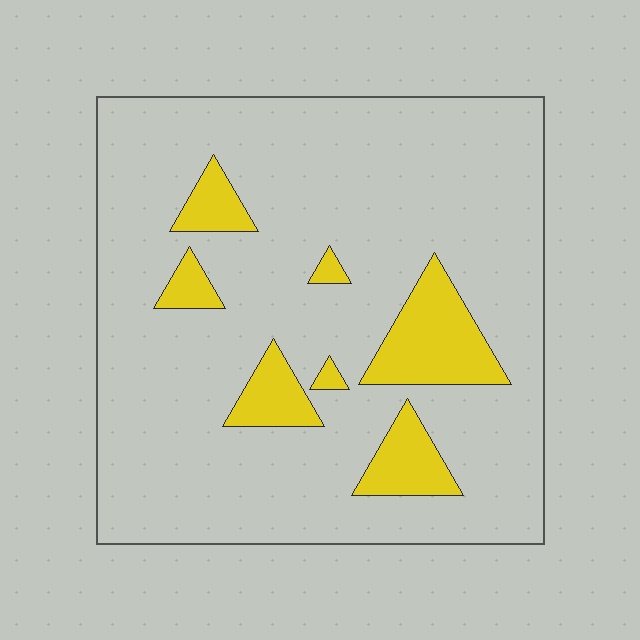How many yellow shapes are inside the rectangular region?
7.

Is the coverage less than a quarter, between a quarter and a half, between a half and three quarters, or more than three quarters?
Less than a quarter.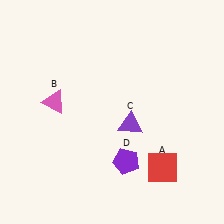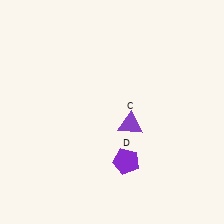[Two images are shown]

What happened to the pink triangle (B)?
The pink triangle (B) was removed in Image 2. It was in the top-left area of Image 1.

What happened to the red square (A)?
The red square (A) was removed in Image 2. It was in the bottom-right area of Image 1.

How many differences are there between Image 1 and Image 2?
There are 2 differences between the two images.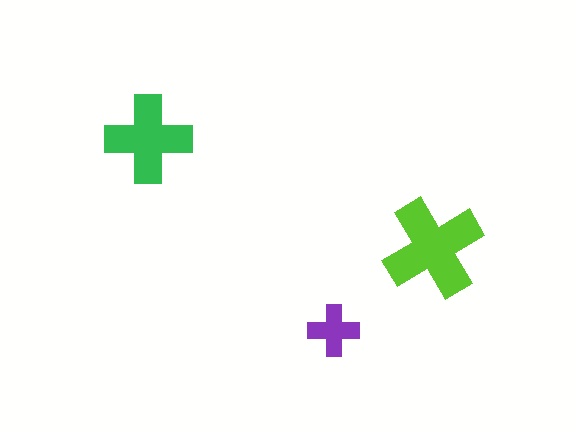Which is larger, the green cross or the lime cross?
The lime one.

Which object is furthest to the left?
The green cross is leftmost.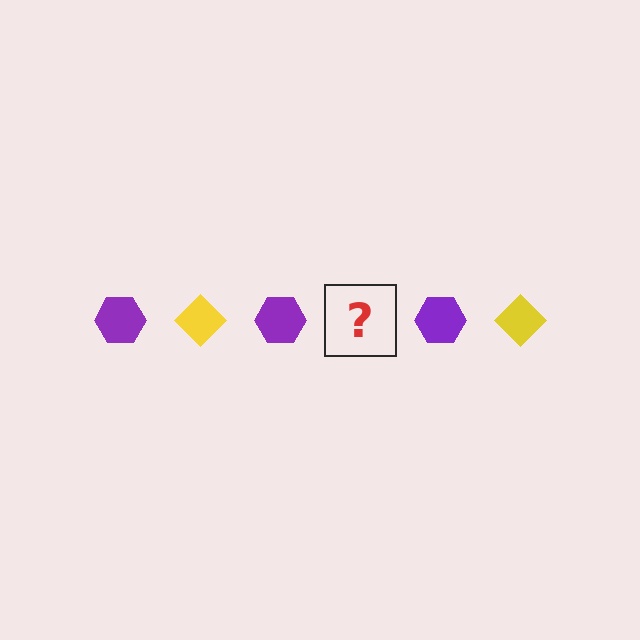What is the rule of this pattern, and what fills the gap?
The rule is that the pattern alternates between purple hexagon and yellow diamond. The gap should be filled with a yellow diamond.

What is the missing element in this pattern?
The missing element is a yellow diamond.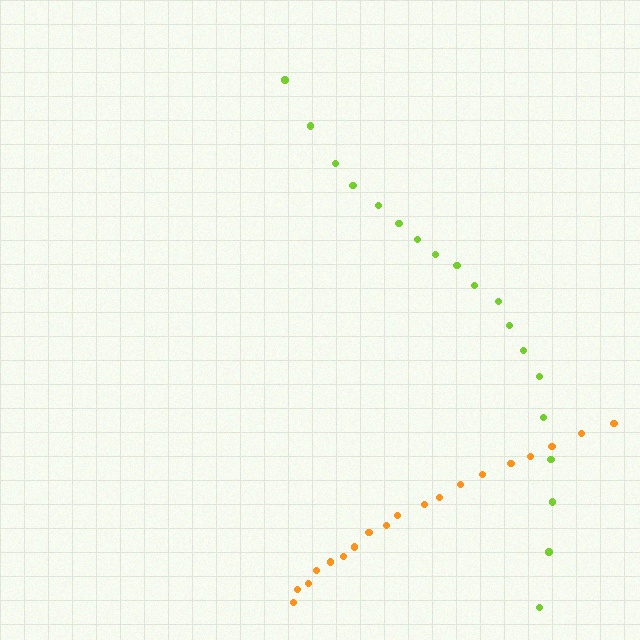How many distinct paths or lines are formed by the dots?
There are 2 distinct paths.